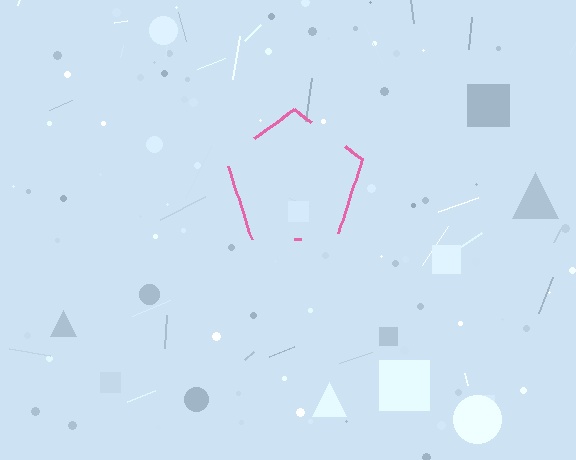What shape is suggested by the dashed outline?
The dashed outline suggests a pentagon.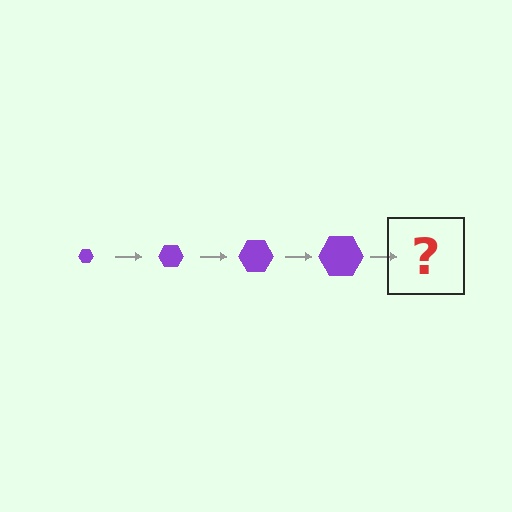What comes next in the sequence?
The next element should be a purple hexagon, larger than the previous one.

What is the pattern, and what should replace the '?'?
The pattern is that the hexagon gets progressively larger each step. The '?' should be a purple hexagon, larger than the previous one.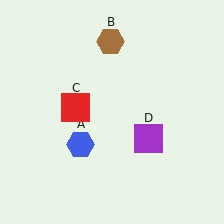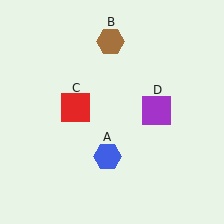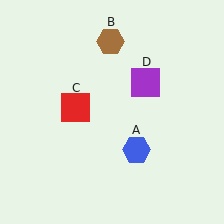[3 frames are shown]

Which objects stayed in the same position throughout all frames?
Brown hexagon (object B) and red square (object C) remained stationary.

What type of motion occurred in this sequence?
The blue hexagon (object A), purple square (object D) rotated counterclockwise around the center of the scene.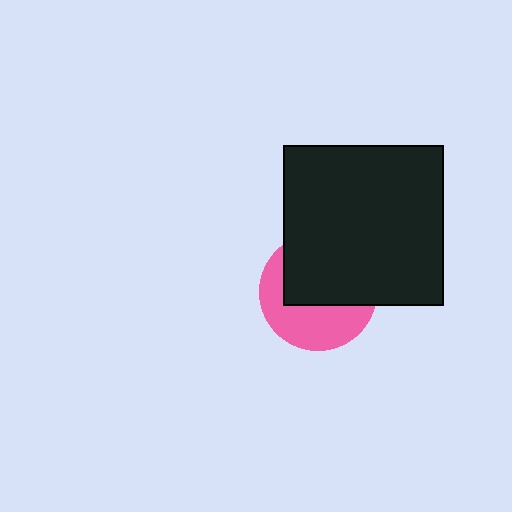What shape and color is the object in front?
The object in front is a black square.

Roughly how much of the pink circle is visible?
About half of it is visible (roughly 46%).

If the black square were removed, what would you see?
You would see the complete pink circle.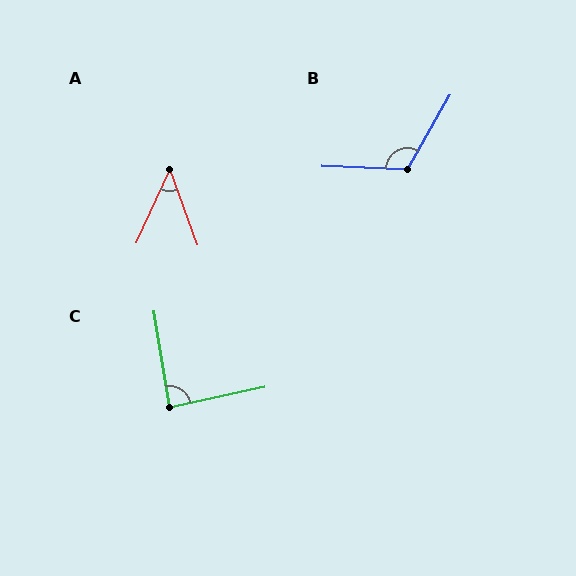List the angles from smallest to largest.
A (44°), C (87°), B (117°).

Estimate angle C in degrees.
Approximately 87 degrees.